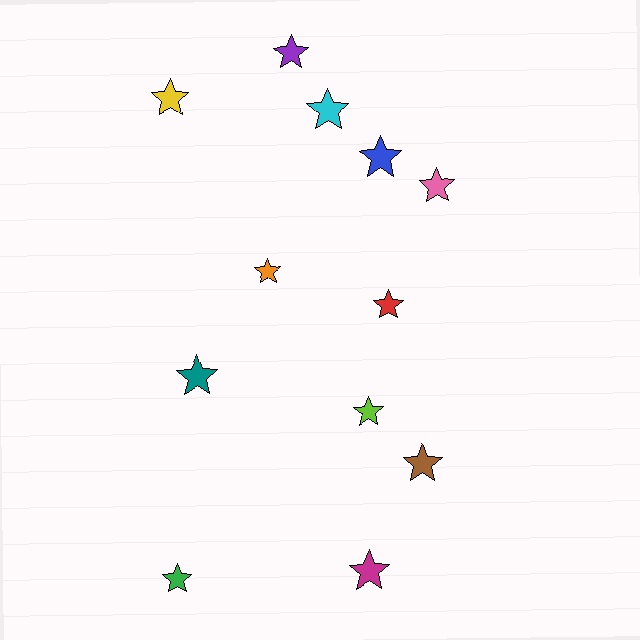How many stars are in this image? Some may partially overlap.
There are 12 stars.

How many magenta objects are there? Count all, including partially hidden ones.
There is 1 magenta object.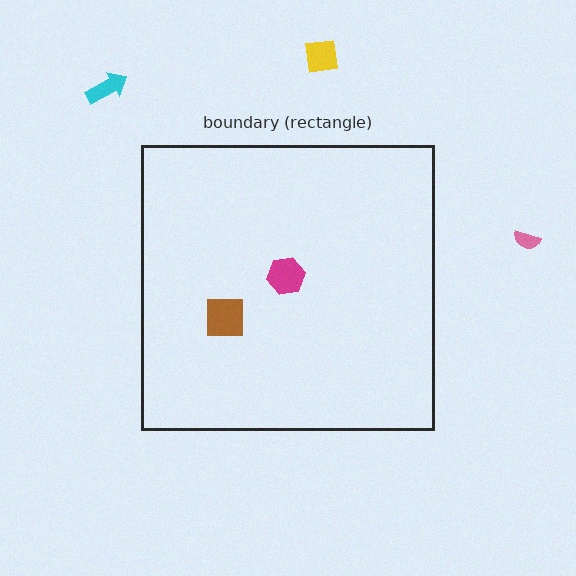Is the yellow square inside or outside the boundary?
Outside.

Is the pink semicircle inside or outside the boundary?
Outside.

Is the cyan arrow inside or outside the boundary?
Outside.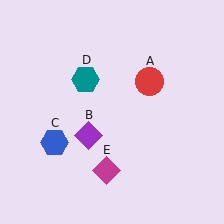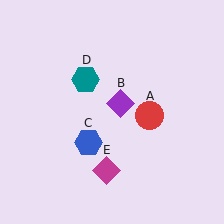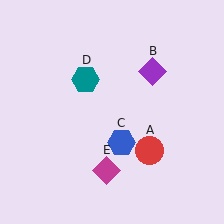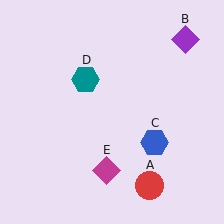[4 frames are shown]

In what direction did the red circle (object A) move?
The red circle (object A) moved down.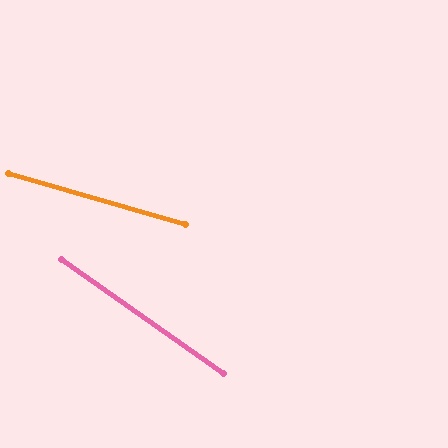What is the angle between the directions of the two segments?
Approximately 19 degrees.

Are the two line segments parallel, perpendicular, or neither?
Neither parallel nor perpendicular — they differ by about 19°.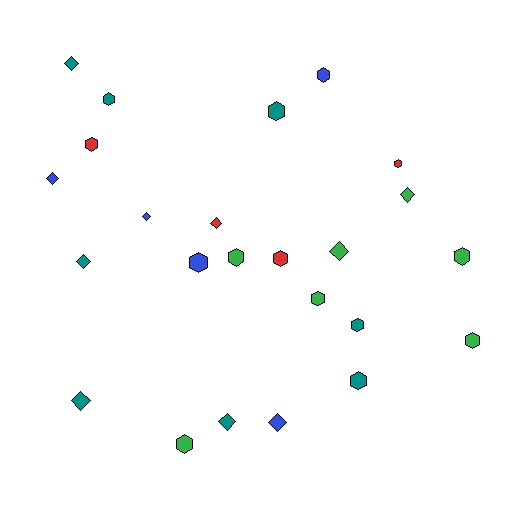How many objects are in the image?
There are 24 objects.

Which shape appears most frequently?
Hexagon, with 14 objects.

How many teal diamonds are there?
There are 4 teal diamonds.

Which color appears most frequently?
Teal, with 8 objects.